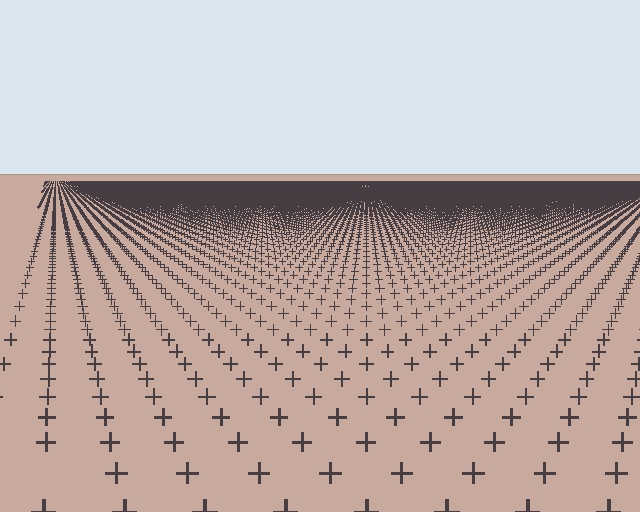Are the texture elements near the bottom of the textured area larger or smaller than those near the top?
Larger. Near the bottom, elements are closer to the viewer and appear at a bigger on-screen size.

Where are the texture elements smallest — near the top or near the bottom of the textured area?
Near the top.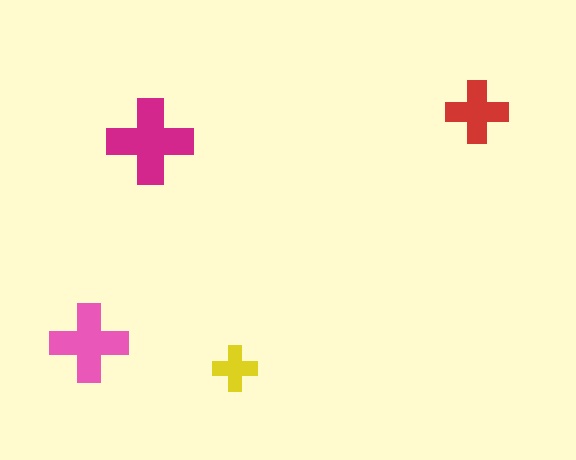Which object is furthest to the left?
The pink cross is leftmost.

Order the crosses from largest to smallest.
the magenta one, the pink one, the red one, the yellow one.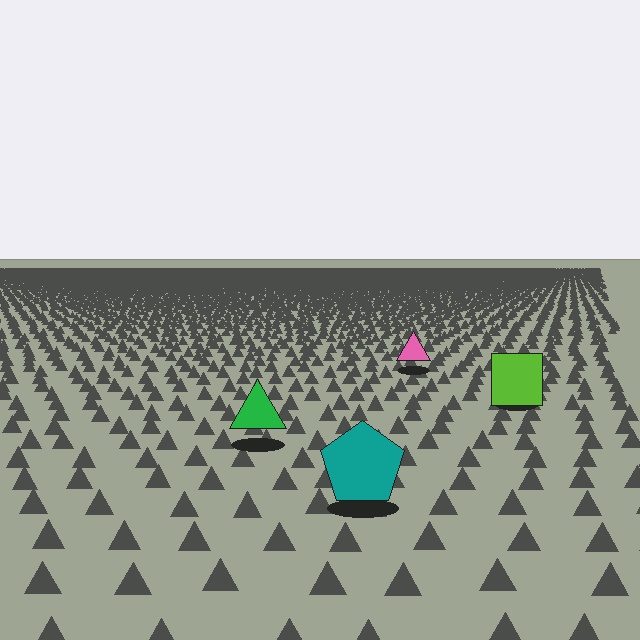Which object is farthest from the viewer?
The pink triangle is farthest from the viewer. It appears smaller and the ground texture around it is denser.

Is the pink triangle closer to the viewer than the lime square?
No. The lime square is closer — you can tell from the texture gradient: the ground texture is coarser near it.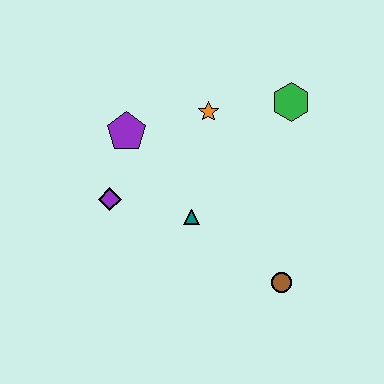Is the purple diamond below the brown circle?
No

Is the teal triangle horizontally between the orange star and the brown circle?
No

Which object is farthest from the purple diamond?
The green hexagon is farthest from the purple diamond.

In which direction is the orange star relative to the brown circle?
The orange star is above the brown circle.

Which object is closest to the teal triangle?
The purple diamond is closest to the teal triangle.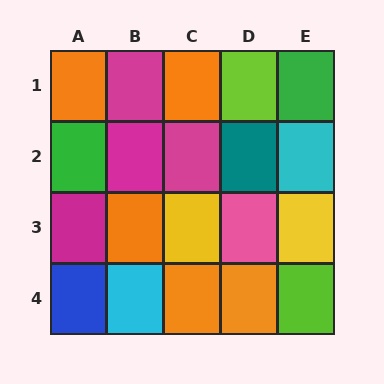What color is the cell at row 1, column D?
Lime.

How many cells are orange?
5 cells are orange.